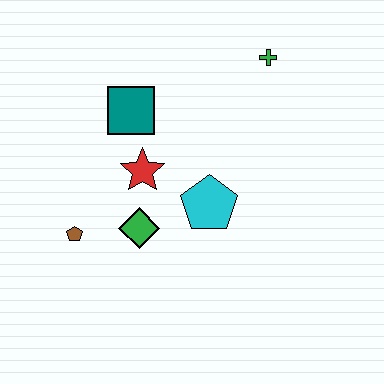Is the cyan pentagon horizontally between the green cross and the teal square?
Yes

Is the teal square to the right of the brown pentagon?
Yes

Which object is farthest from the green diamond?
The green cross is farthest from the green diamond.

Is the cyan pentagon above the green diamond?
Yes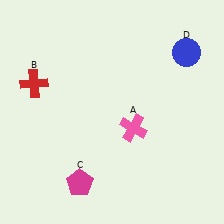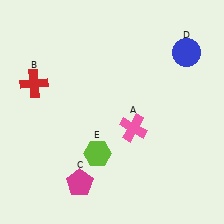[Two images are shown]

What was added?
A lime hexagon (E) was added in Image 2.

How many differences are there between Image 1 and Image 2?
There is 1 difference between the two images.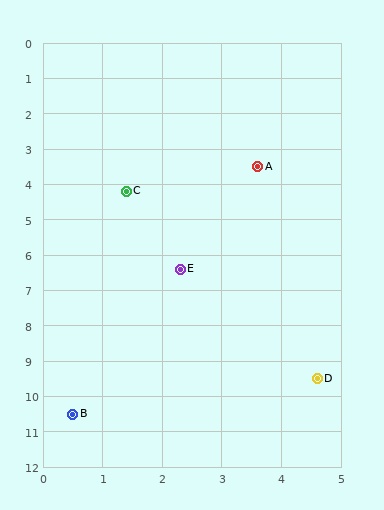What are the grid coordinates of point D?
Point D is at approximately (4.6, 9.5).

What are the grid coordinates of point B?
Point B is at approximately (0.5, 10.5).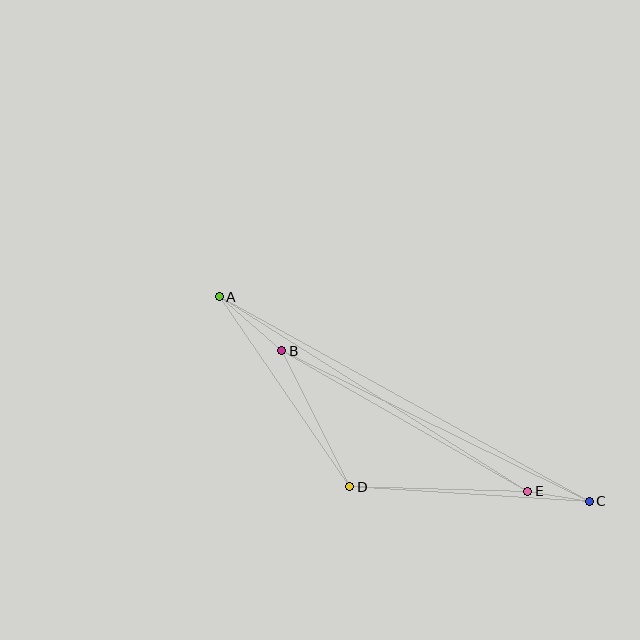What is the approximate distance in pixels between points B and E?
The distance between B and E is approximately 283 pixels.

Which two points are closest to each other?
Points C and E are closest to each other.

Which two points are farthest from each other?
Points A and C are farthest from each other.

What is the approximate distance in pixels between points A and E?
The distance between A and E is approximately 365 pixels.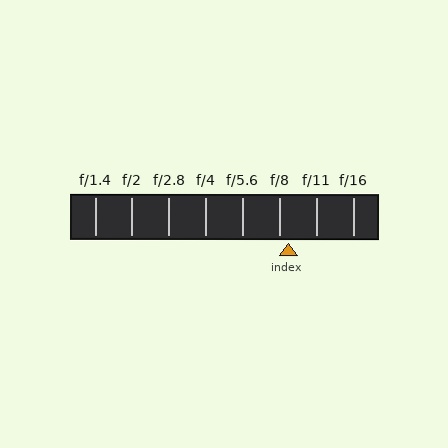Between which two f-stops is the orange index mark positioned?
The index mark is between f/8 and f/11.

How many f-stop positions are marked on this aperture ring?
There are 8 f-stop positions marked.